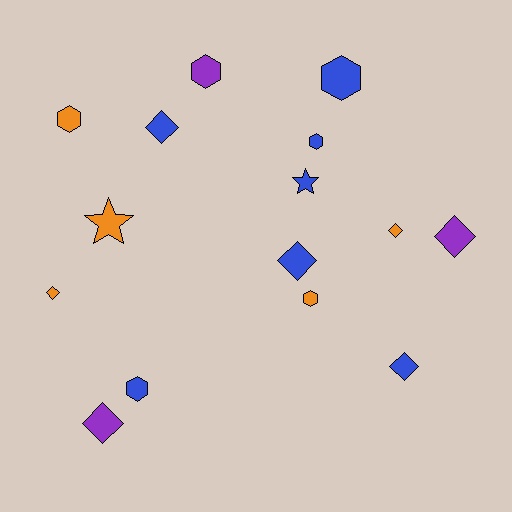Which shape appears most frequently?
Diamond, with 7 objects.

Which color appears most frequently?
Blue, with 7 objects.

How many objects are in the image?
There are 15 objects.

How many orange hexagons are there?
There are 2 orange hexagons.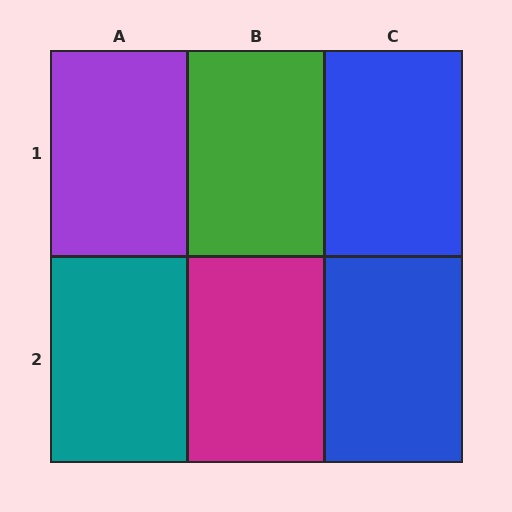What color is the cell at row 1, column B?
Green.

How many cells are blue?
2 cells are blue.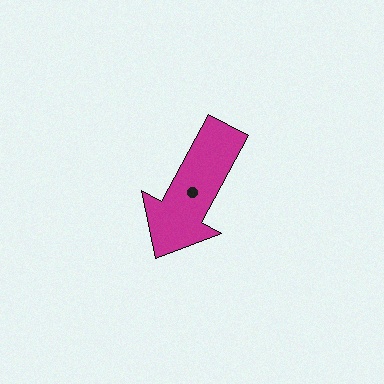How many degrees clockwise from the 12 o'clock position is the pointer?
Approximately 208 degrees.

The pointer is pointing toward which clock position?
Roughly 7 o'clock.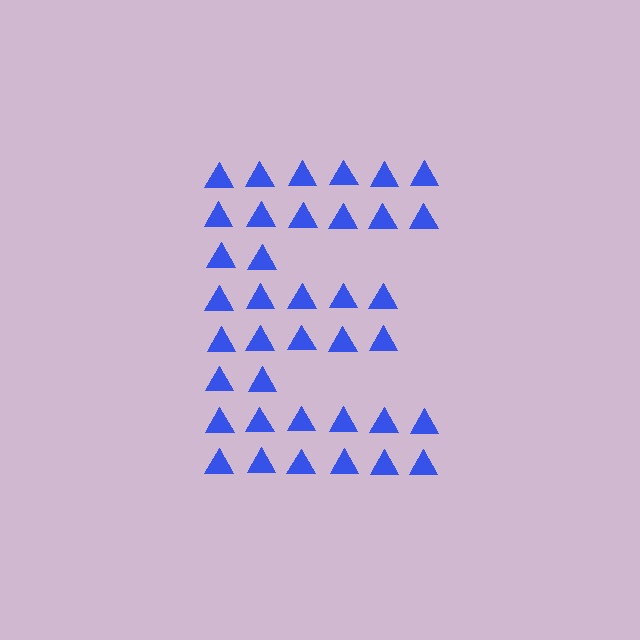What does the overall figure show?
The overall figure shows the letter E.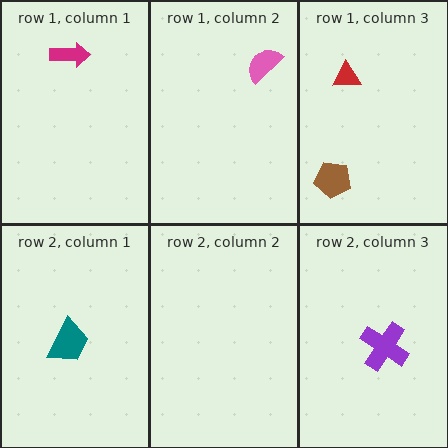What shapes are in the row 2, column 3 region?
The purple cross.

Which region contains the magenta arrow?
The row 1, column 1 region.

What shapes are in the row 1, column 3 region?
The brown pentagon, the red triangle.